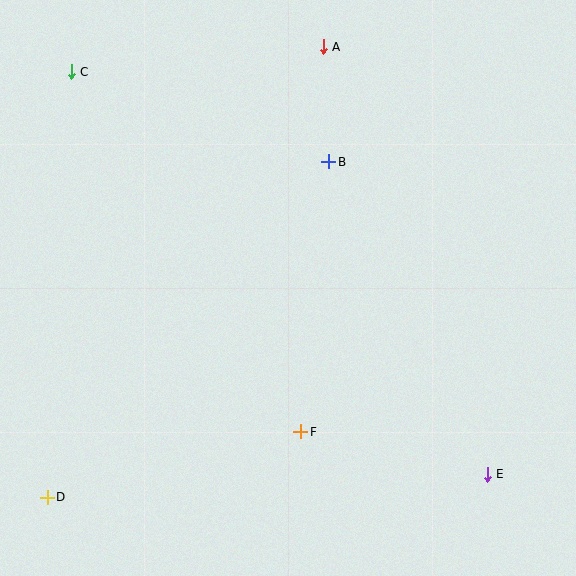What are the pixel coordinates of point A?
Point A is at (323, 47).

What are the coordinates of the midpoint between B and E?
The midpoint between B and E is at (408, 318).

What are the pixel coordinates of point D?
Point D is at (47, 497).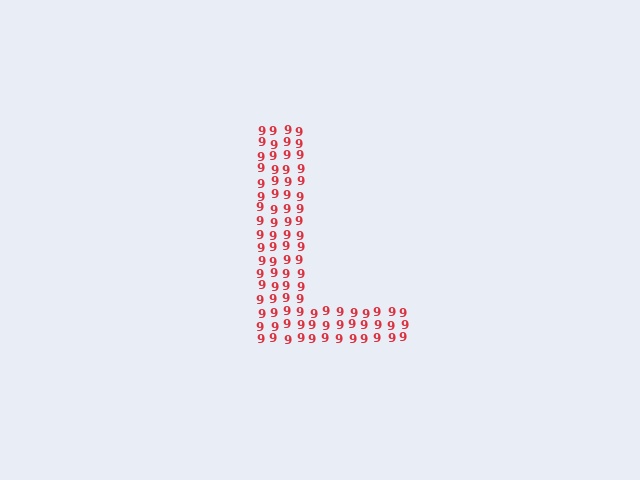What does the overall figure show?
The overall figure shows the letter L.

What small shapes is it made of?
It is made of small digit 9's.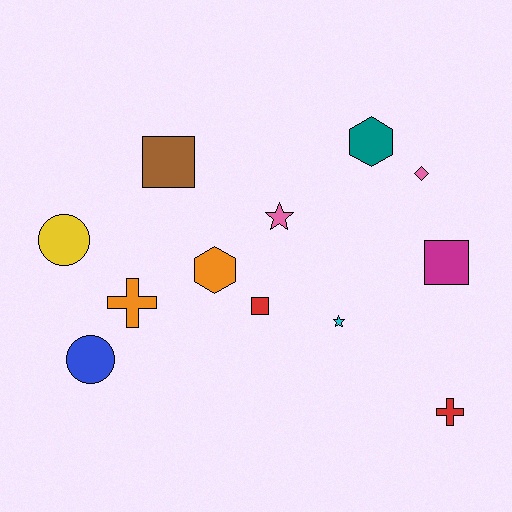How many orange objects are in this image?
There are 2 orange objects.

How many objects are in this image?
There are 12 objects.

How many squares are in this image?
There are 3 squares.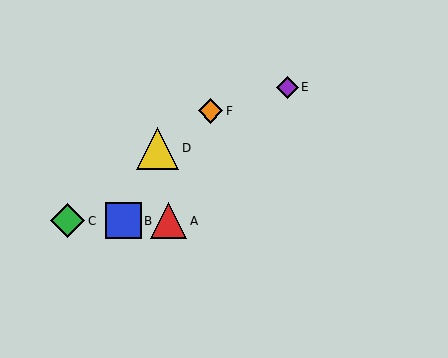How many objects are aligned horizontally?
3 objects (A, B, C) are aligned horizontally.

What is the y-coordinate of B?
Object B is at y≈221.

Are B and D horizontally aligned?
No, B is at y≈221 and D is at y≈148.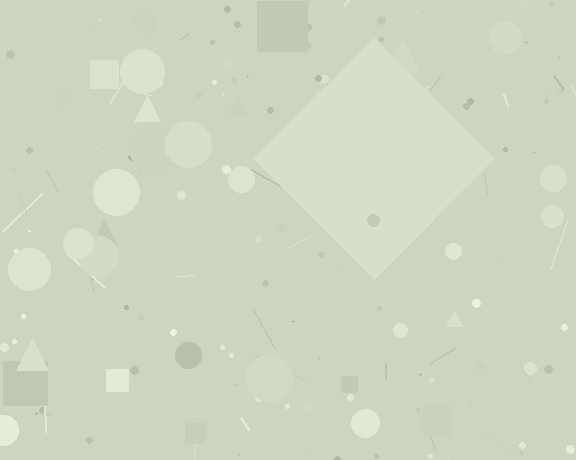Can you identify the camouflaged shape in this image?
The camouflaged shape is a diamond.